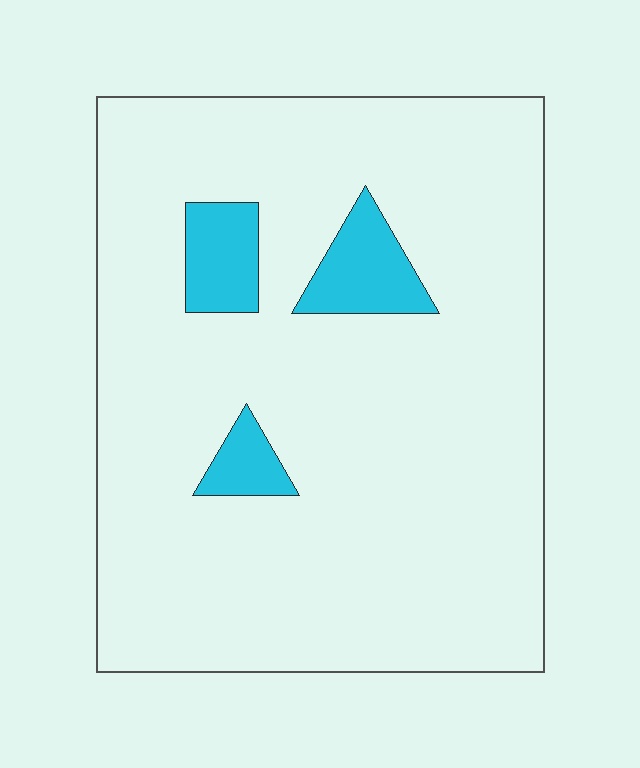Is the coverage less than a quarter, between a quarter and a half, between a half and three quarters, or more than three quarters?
Less than a quarter.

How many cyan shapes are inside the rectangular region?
3.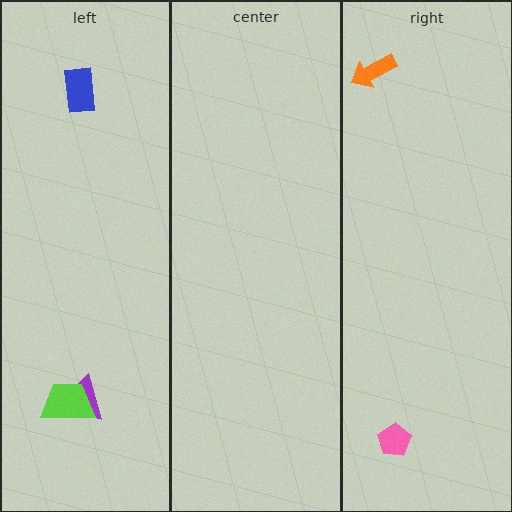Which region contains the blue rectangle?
The left region.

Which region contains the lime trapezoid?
The left region.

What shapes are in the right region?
The pink pentagon, the orange arrow.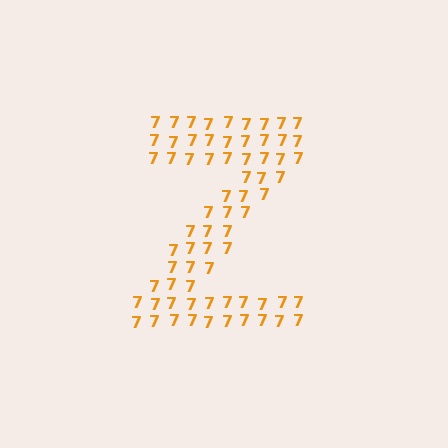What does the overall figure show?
The overall figure shows the letter Z.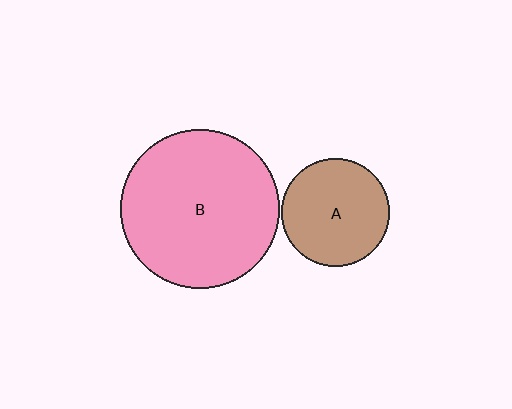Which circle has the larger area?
Circle B (pink).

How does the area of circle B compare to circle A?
Approximately 2.2 times.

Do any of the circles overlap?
No, none of the circles overlap.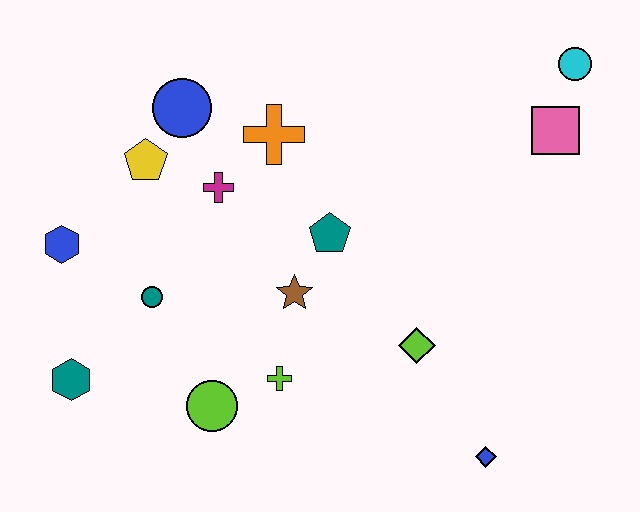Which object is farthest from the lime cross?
The cyan circle is farthest from the lime cross.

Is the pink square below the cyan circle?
Yes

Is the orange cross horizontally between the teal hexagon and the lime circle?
No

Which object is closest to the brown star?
The teal pentagon is closest to the brown star.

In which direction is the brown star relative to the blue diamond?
The brown star is to the left of the blue diamond.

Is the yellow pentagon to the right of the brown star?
No